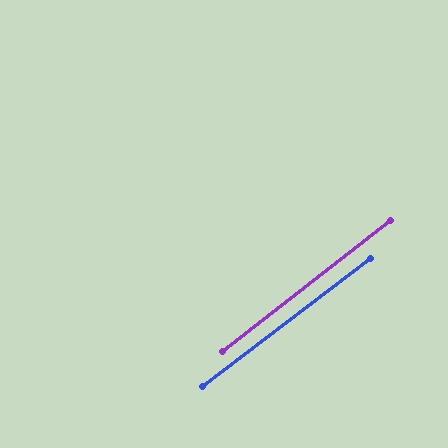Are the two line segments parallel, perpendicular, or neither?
Parallel — their directions differ by only 0.7°.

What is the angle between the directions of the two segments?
Approximately 1 degree.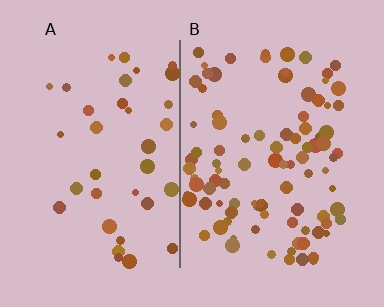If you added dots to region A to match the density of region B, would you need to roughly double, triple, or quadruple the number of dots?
Approximately triple.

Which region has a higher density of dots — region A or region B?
B (the right).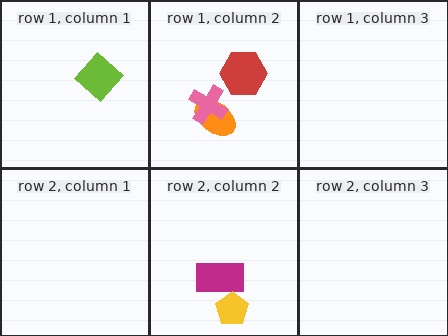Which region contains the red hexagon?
The row 1, column 2 region.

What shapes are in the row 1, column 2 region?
The red hexagon, the orange ellipse, the pink cross.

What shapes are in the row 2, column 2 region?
The brown square, the magenta rectangle, the yellow pentagon.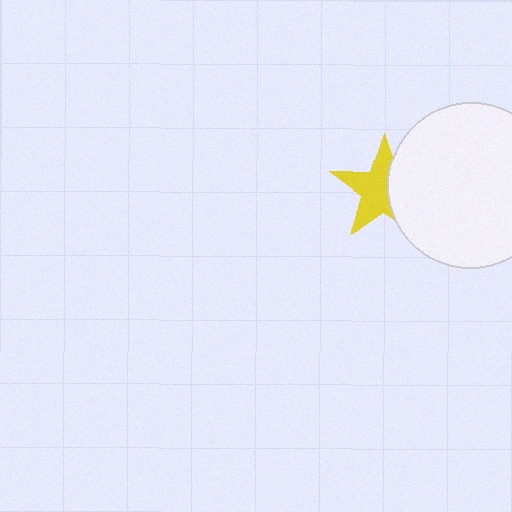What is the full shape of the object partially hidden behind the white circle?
The partially hidden object is a yellow star.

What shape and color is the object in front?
The object in front is a white circle.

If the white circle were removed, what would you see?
You would see the complete yellow star.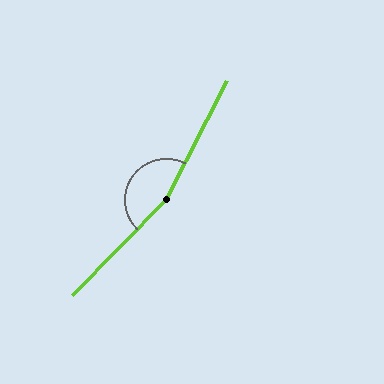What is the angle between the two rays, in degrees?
Approximately 163 degrees.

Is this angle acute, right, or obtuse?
It is obtuse.